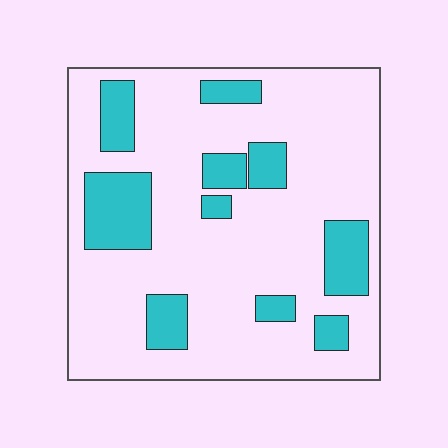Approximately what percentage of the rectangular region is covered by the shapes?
Approximately 20%.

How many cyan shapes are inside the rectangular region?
10.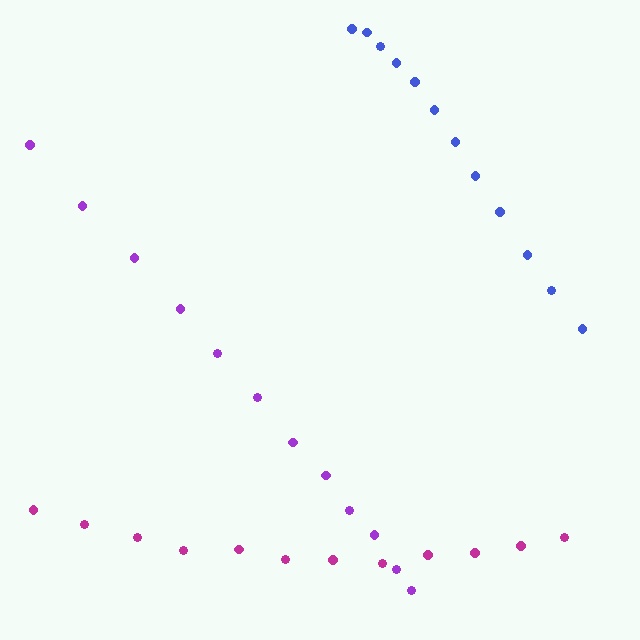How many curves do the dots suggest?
There are 3 distinct paths.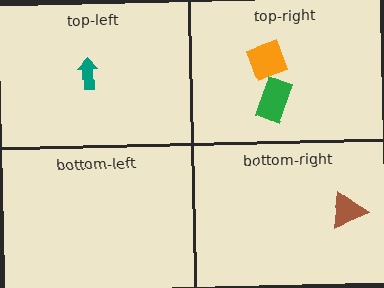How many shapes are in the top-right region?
2.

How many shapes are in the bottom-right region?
1.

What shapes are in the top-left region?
The teal arrow.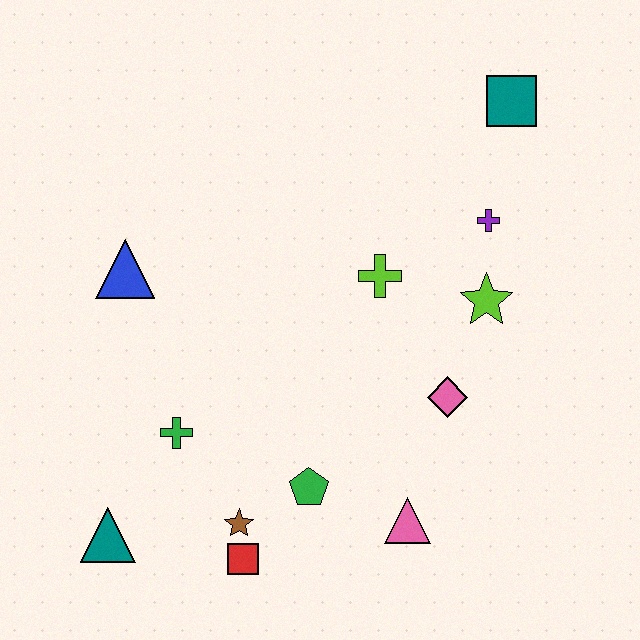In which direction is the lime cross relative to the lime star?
The lime cross is to the left of the lime star.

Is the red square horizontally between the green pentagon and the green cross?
Yes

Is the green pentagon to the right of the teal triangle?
Yes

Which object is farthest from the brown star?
The teal square is farthest from the brown star.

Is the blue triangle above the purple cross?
No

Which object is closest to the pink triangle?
The green pentagon is closest to the pink triangle.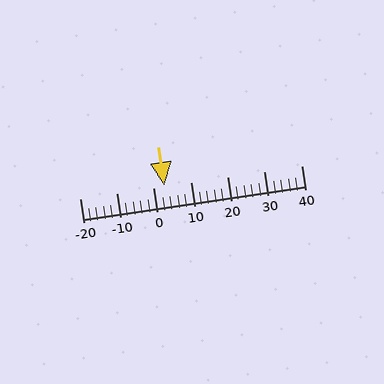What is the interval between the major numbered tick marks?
The major tick marks are spaced 10 units apart.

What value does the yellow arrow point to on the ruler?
The yellow arrow points to approximately 3.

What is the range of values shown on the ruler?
The ruler shows values from -20 to 40.